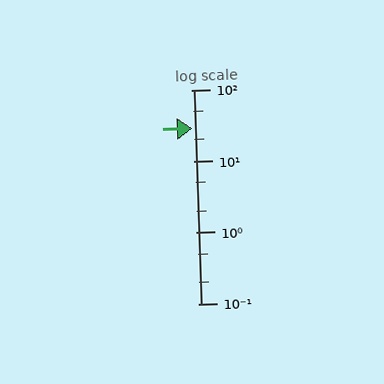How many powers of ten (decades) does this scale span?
The scale spans 3 decades, from 0.1 to 100.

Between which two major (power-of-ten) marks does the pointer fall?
The pointer is between 10 and 100.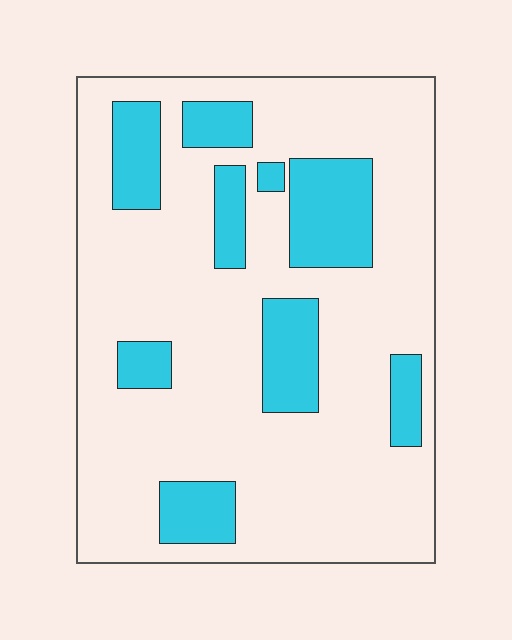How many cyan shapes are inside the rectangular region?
9.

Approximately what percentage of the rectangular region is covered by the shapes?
Approximately 20%.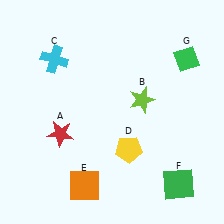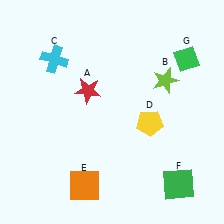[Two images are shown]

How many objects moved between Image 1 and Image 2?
3 objects moved between the two images.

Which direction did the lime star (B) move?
The lime star (B) moved right.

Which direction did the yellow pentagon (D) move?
The yellow pentagon (D) moved up.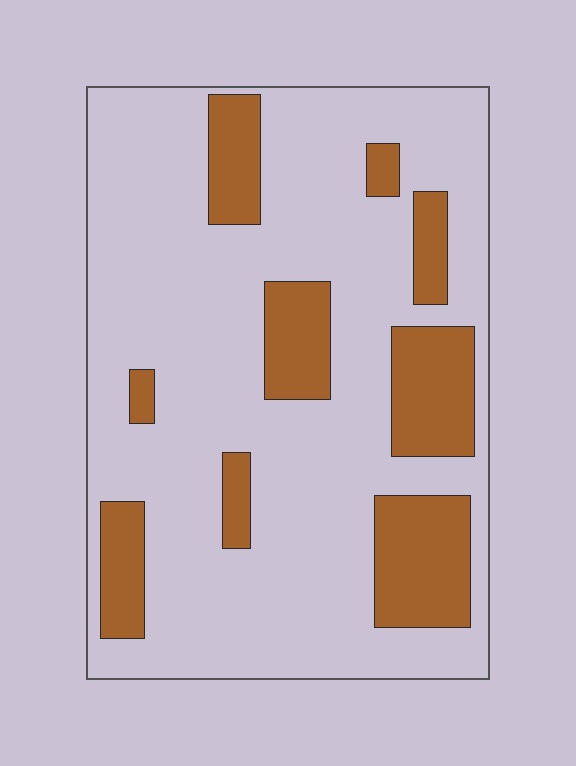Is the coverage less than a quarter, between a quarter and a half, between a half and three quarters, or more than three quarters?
Less than a quarter.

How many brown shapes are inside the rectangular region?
9.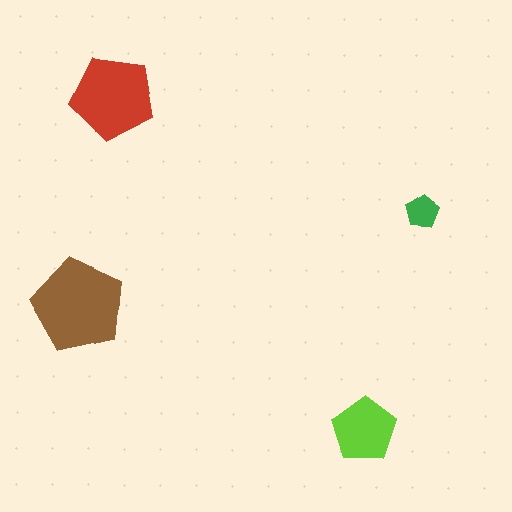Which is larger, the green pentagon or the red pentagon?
The red one.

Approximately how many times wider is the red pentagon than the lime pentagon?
About 1.5 times wider.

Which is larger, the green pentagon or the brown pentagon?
The brown one.